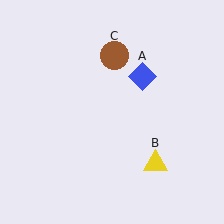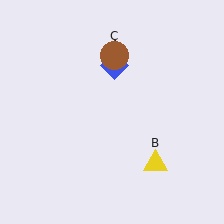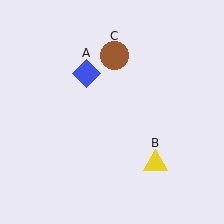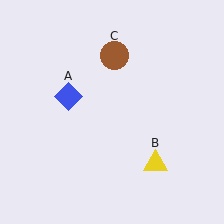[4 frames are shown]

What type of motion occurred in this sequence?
The blue diamond (object A) rotated counterclockwise around the center of the scene.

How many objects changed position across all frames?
1 object changed position: blue diamond (object A).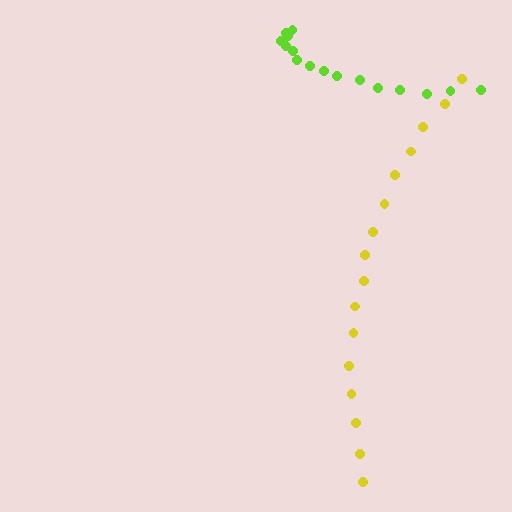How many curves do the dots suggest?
There are 2 distinct paths.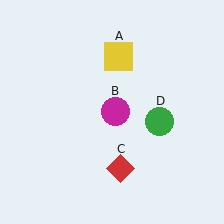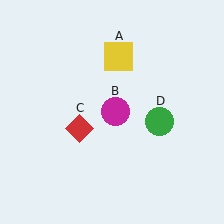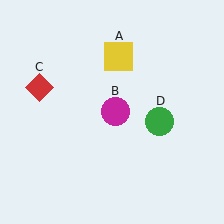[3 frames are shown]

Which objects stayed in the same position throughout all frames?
Yellow square (object A) and magenta circle (object B) and green circle (object D) remained stationary.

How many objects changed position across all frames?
1 object changed position: red diamond (object C).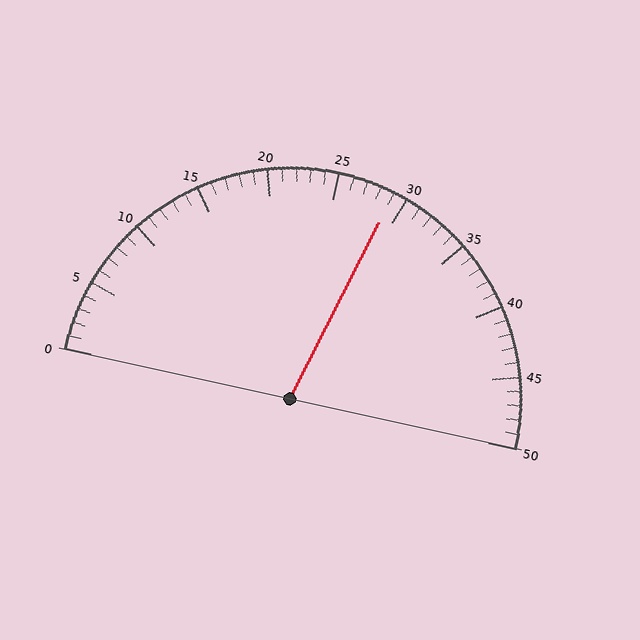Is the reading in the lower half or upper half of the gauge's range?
The reading is in the upper half of the range (0 to 50).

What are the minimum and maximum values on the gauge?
The gauge ranges from 0 to 50.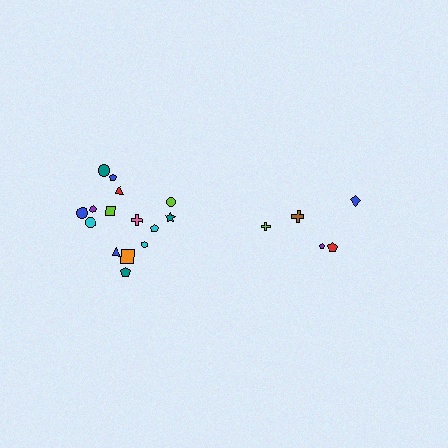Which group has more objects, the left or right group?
The left group.